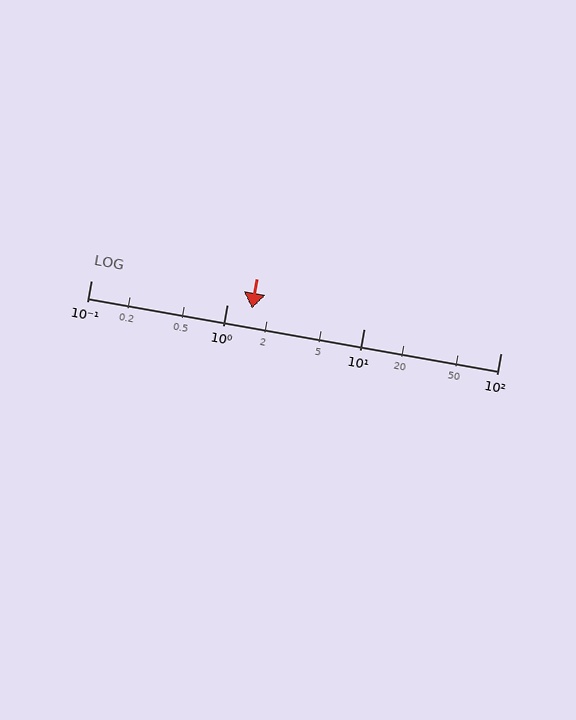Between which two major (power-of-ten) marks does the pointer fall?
The pointer is between 1 and 10.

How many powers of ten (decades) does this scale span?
The scale spans 3 decades, from 0.1 to 100.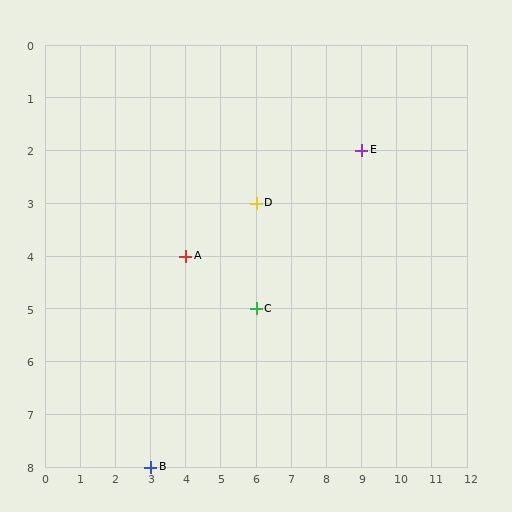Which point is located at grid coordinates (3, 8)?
Point B is at (3, 8).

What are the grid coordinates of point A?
Point A is at grid coordinates (4, 4).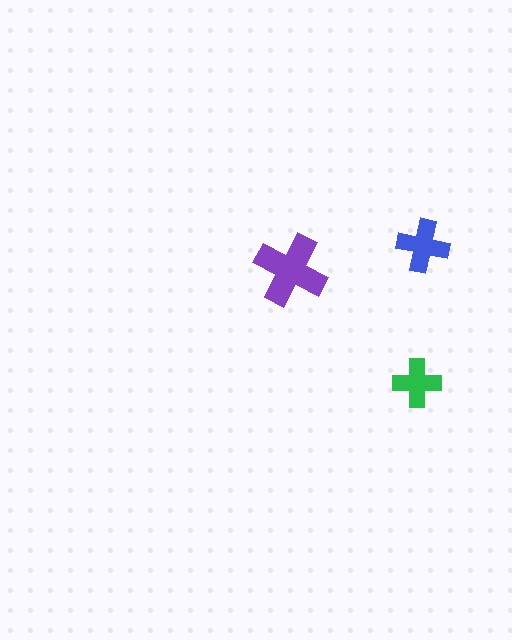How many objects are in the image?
There are 3 objects in the image.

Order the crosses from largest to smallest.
the purple one, the blue one, the green one.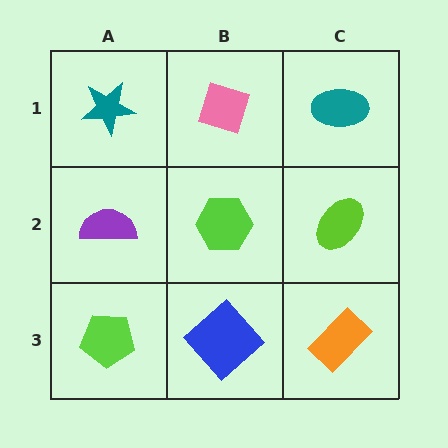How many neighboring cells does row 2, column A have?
3.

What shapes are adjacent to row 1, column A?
A purple semicircle (row 2, column A), a pink diamond (row 1, column B).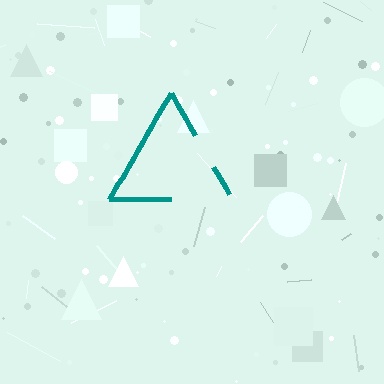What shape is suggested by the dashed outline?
The dashed outline suggests a triangle.